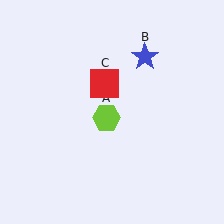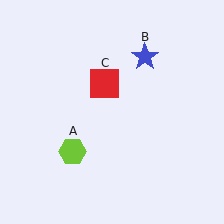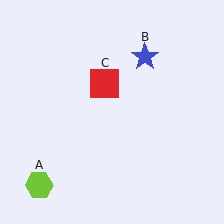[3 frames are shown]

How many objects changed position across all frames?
1 object changed position: lime hexagon (object A).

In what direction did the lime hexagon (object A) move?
The lime hexagon (object A) moved down and to the left.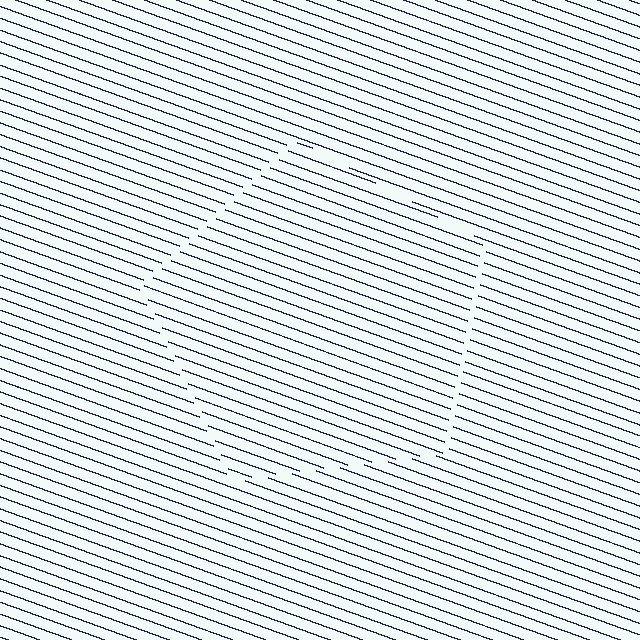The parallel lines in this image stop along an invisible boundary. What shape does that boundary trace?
An illusory pentagon. The interior of the shape contains the same grating, shifted by half a period — the contour is defined by the phase discontinuity where line-ends from the inner and outer gratings abut.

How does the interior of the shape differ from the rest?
The interior of the shape contains the same grating, shifted by half a period — the contour is defined by the phase discontinuity where line-ends from the inner and outer gratings abut.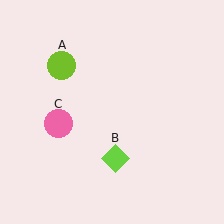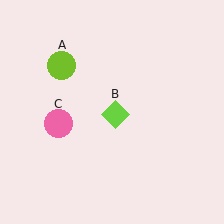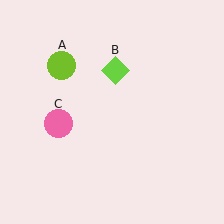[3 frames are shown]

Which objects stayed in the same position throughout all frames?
Lime circle (object A) and pink circle (object C) remained stationary.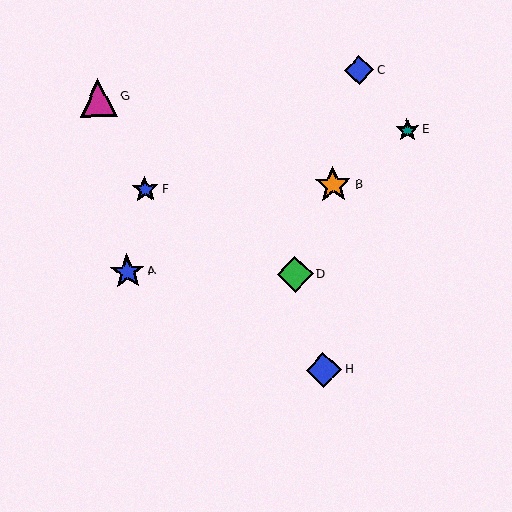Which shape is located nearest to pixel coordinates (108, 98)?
The magenta triangle (labeled G) at (99, 97) is nearest to that location.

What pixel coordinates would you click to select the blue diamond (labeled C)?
Click at (359, 70) to select the blue diamond C.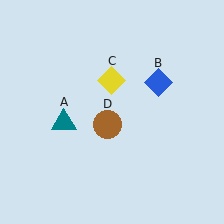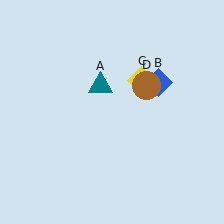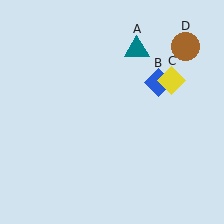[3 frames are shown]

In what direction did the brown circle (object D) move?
The brown circle (object D) moved up and to the right.